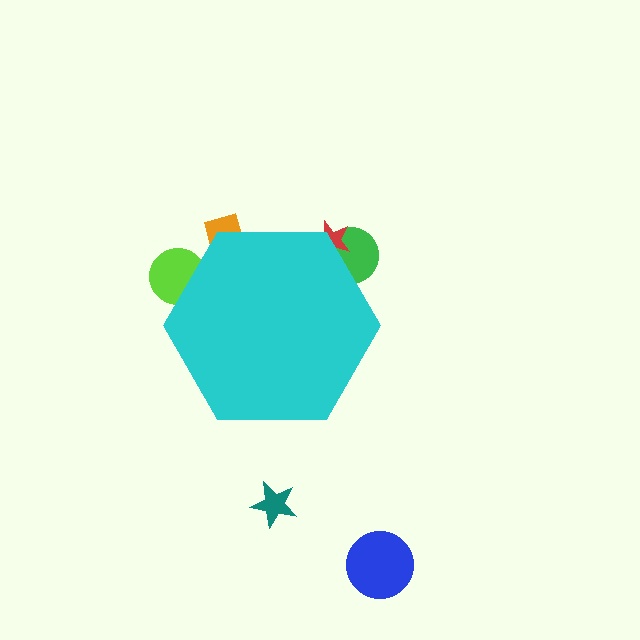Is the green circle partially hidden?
Yes, the green circle is partially hidden behind the cyan hexagon.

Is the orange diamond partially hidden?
Yes, the orange diamond is partially hidden behind the cyan hexagon.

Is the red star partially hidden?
Yes, the red star is partially hidden behind the cyan hexagon.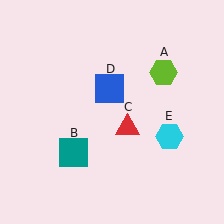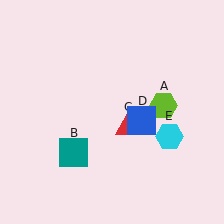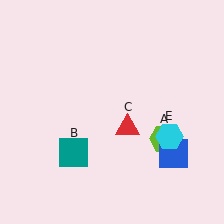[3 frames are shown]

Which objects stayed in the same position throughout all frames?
Teal square (object B) and red triangle (object C) and cyan hexagon (object E) remained stationary.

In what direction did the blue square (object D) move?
The blue square (object D) moved down and to the right.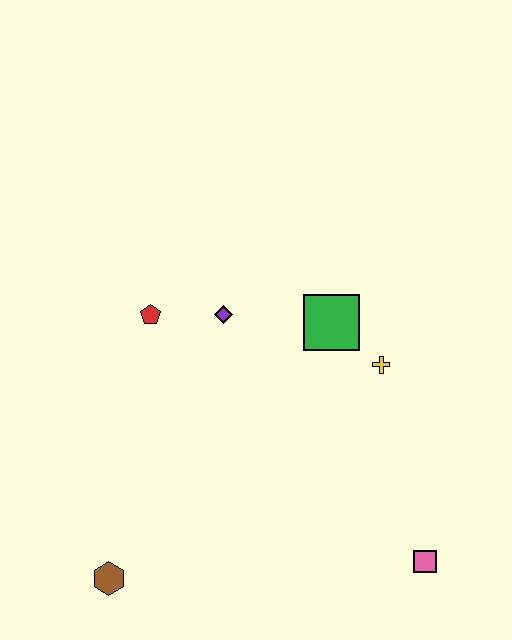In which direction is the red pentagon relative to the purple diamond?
The red pentagon is to the left of the purple diamond.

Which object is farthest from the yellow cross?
The brown hexagon is farthest from the yellow cross.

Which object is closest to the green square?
The yellow cross is closest to the green square.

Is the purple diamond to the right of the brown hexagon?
Yes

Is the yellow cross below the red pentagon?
Yes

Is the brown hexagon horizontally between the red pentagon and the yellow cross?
No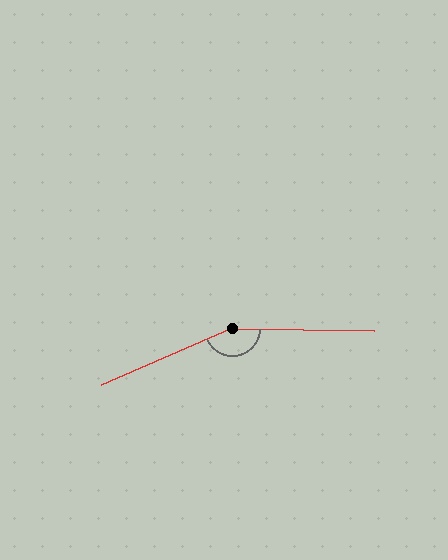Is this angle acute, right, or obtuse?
It is obtuse.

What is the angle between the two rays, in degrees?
Approximately 155 degrees.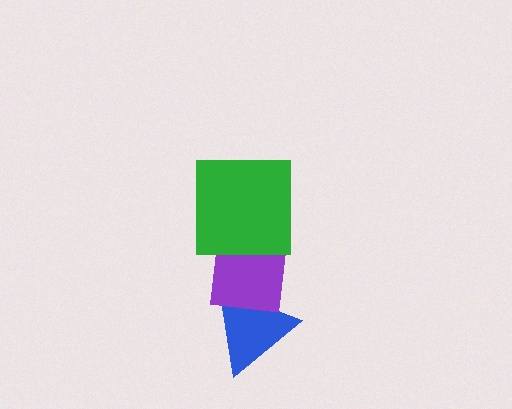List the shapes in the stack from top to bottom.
From top to bottom: the green square, the purple square, the blue triangle.